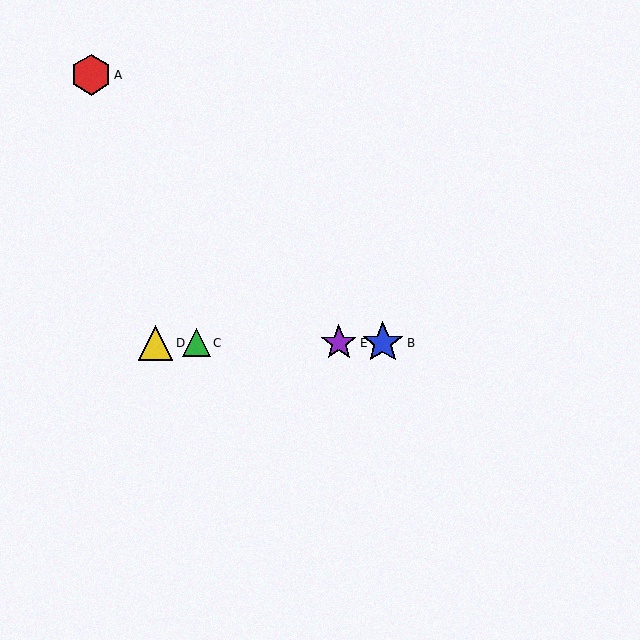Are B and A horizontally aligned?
No, B is at y≈343 and A is at y≈75.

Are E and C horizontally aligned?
Yes, both are at y≈343.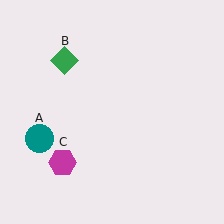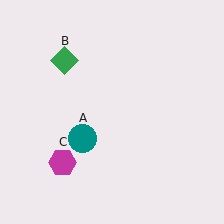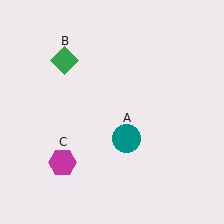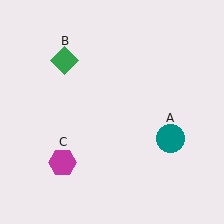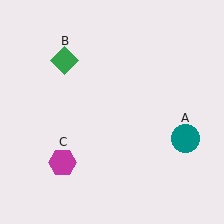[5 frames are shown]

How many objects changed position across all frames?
1 object changed position: teal circle (object A).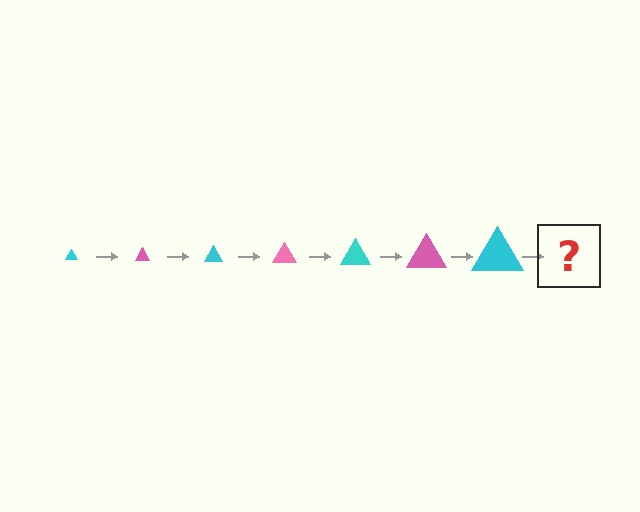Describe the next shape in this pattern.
It should be a pink triangle, larger than the previous one.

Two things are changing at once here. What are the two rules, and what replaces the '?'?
The two rules are that the triangle grows larger each step and the color cycles through cyan and pink. The '?' should be a pink triangle, larger than the previous one.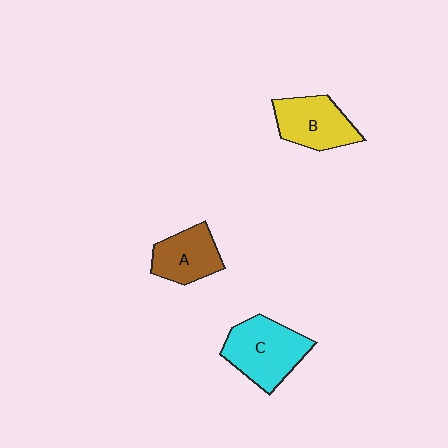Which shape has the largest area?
Shape C (cyan).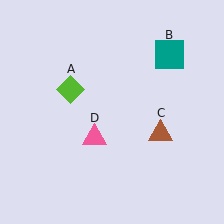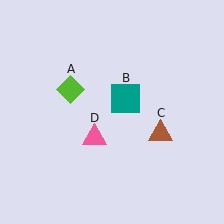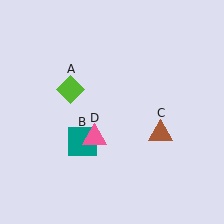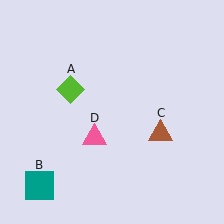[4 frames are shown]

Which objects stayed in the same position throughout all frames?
Lime diamond (object A) and brown triangle (object C) and pink triangle (object D) remained stationary.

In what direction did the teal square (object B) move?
The teal square (object B) moved down and to the left.